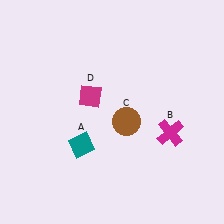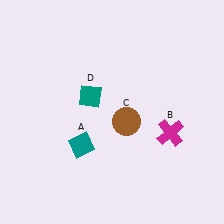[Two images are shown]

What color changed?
The diamond (D) changed from magenta in Image 1 to teal in Image 2.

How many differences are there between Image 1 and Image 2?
There is 1 difference between the two images.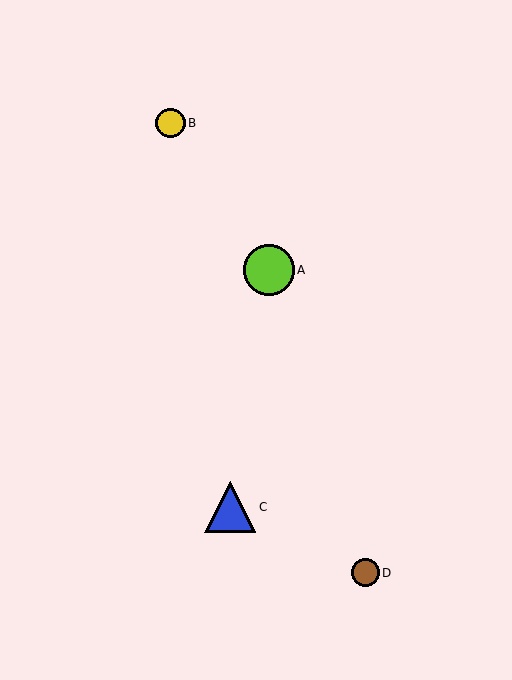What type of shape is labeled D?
Shape D is a brown circle.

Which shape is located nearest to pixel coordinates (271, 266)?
The lime circle (labeled A) at (269, 270) is nearest to that location.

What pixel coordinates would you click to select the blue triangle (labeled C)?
Click at (230, 507) to select the blue triangle C.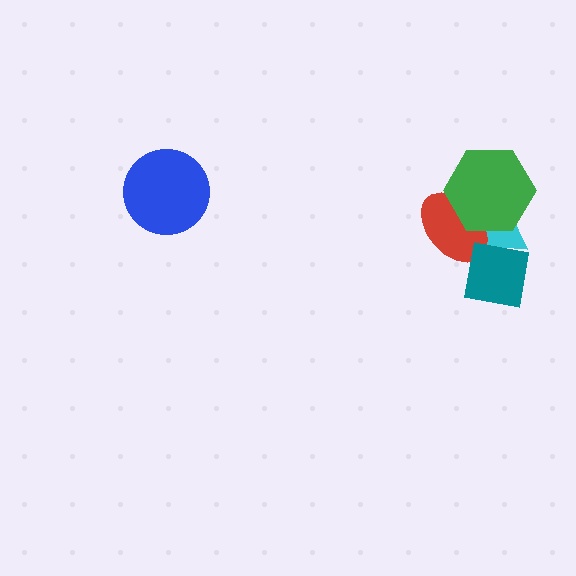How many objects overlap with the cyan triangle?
3 objects overlap with the cyan triangle.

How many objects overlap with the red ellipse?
3 objects overlap with the red ellipse.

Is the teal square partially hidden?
No, no other shape covers it.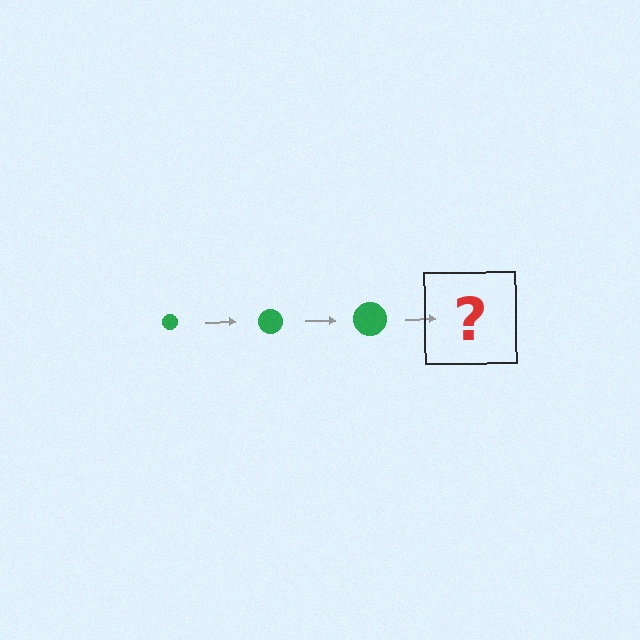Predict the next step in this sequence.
The next step is a green circle, larger than the previous one.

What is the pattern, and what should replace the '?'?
The pattern is that the circle gets progressively larger each step. The '?' should be a green circle, larger than the previous one.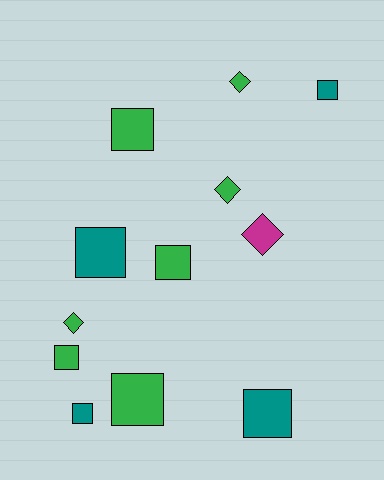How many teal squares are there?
There are 4 teal squares.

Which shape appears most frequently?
Square, with 8 objects.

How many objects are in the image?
There are 12 objects.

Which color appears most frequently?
Green, with 7 objects.